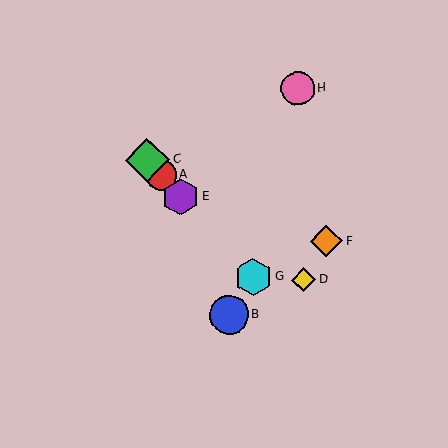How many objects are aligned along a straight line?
4 objects (A, C, E, G) are aligned along a straight line.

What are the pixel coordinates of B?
Object B is at (229, 314).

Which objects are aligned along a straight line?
Objects A, C, E, G are aligned along a straight line.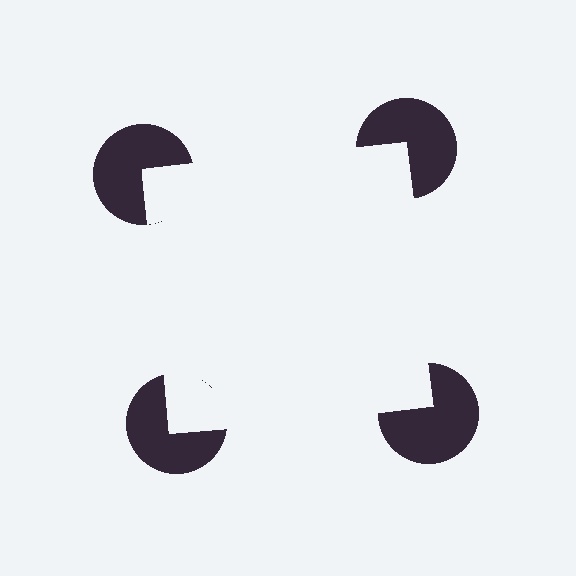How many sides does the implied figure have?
4 sides.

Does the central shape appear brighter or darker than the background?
It typically appears slightly brighter than the background, even though no actual brightness change is drawn.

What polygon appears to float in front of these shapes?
An illusory square — its edges are inferred from the aligned wedge cuts in the pac-man discs, not physically drawn.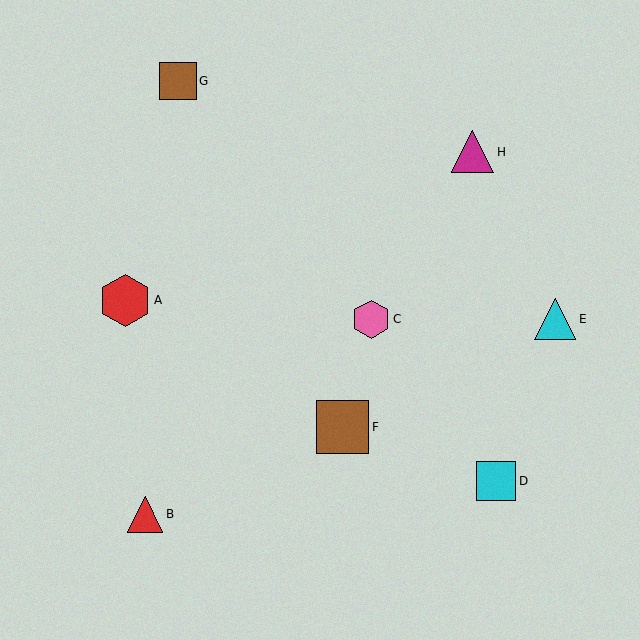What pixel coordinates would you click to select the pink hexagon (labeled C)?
Click at (371, 319) to select the pink hexagon C.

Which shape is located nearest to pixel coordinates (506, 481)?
The cyan square (labeled D) at (496, 481) is nearest to that location.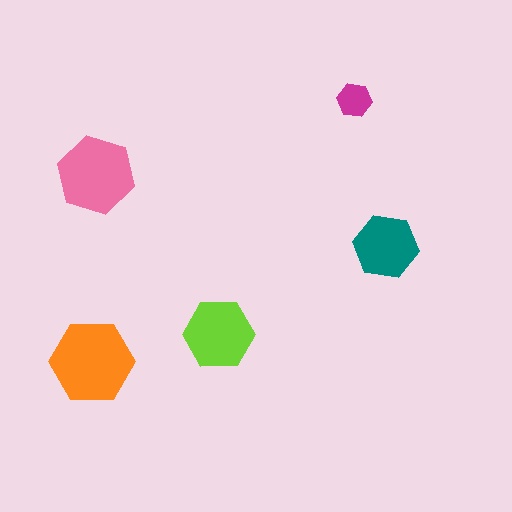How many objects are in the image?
There are 5 objects in the image.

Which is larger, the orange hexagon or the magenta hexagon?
The orange one.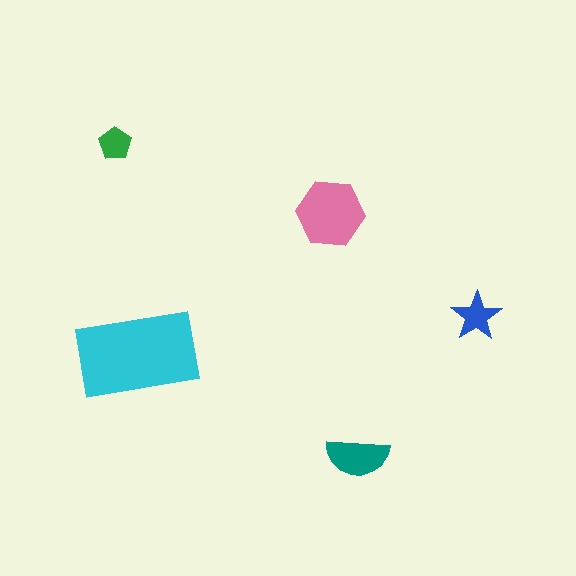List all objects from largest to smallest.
The cyan rectangle, the pink hexagon, the teal semicircle, the blue star, the green pentagon.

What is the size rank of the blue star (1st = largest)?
4th.